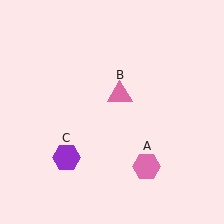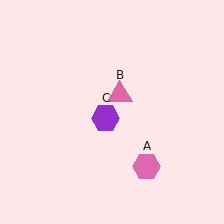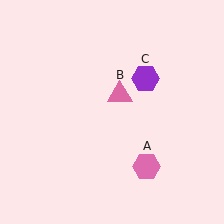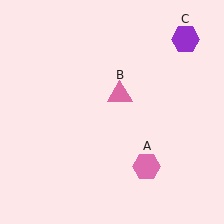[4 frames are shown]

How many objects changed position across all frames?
1 object changed position: purple hexagon (object C).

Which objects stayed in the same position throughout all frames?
Pink hexagon (object A) and pink triangle (object B) remained stationary.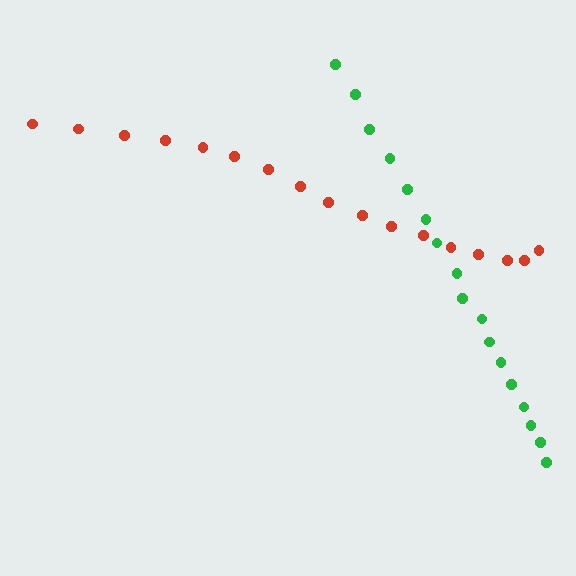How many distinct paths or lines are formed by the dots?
There are 2 distinct paths.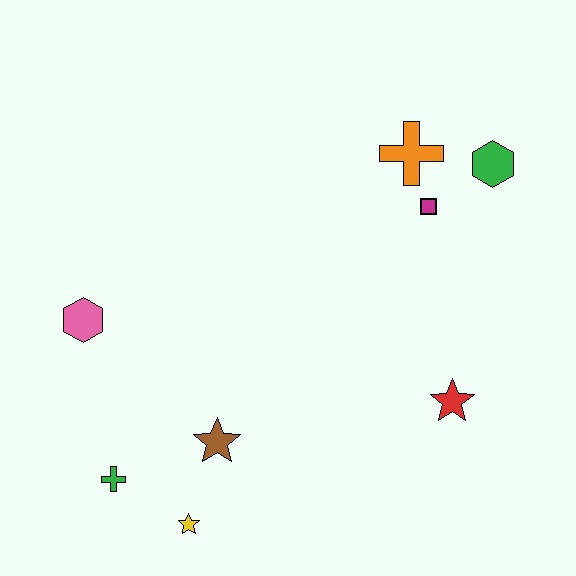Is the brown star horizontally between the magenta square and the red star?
No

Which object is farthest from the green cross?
The green hexagon is farthest from the green cross.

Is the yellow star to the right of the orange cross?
No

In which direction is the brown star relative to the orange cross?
The brown star is below the orange cross.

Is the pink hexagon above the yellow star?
Yes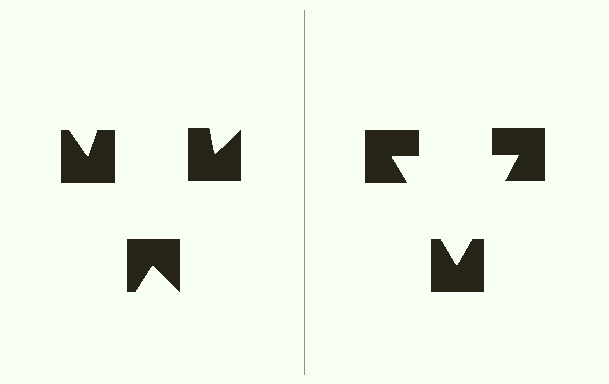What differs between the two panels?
The notched squares are positioned identically on both sides; only the wedge orientations differ. On the right they align to a triangle; on the left they are misaligned.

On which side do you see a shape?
An illusory triangle appears on the right side. On the left side the wedge cuts are rotated, so no coherent shape forms.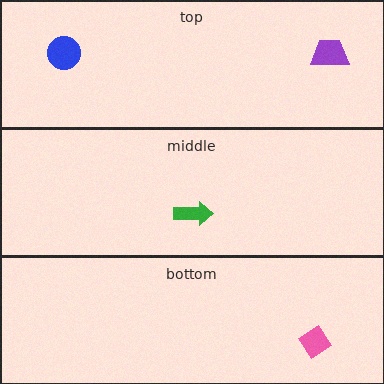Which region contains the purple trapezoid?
The top region.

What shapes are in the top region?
The blue circle, the purple trapezoid.